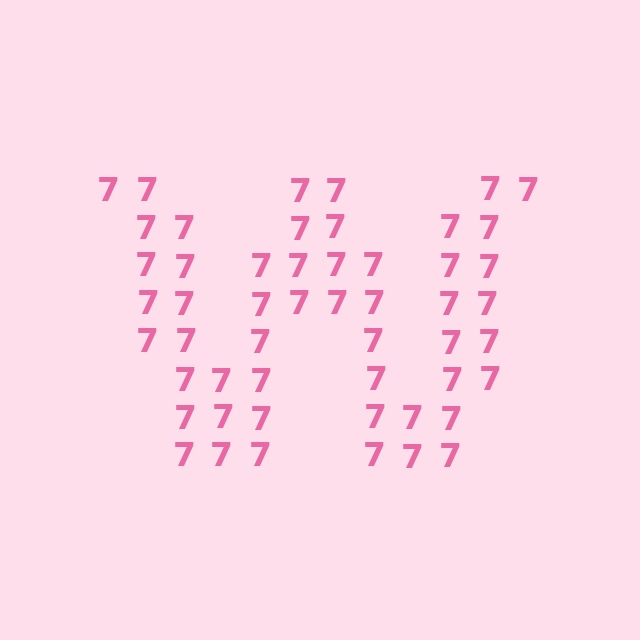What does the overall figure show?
The overall figure shows the letter W.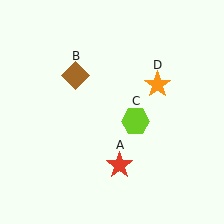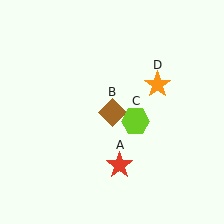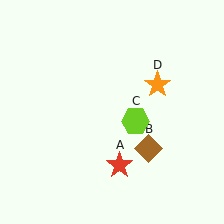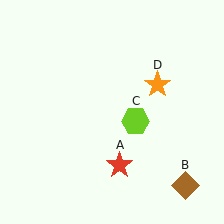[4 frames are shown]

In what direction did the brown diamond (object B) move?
The brown diamond (object B) moved down and to the right.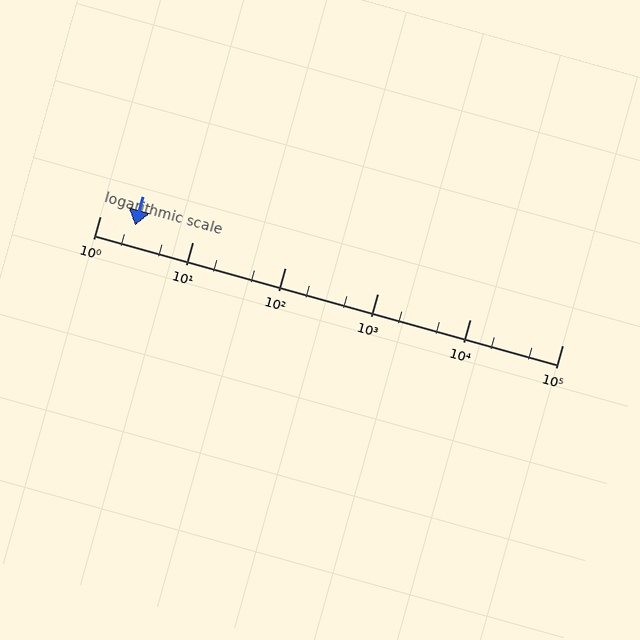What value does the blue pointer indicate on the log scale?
The pointer indicates approximately 2.4.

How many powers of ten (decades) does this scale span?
The scale spans 5 decades, from 1 to 100000.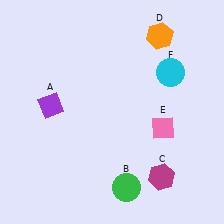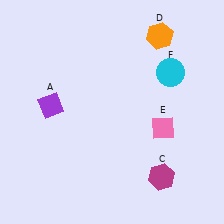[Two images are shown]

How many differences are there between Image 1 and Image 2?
There is 1 difference between the two images.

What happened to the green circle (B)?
The green circle (B) was removed in Image 2. It was in the bottom-right area of Image 1.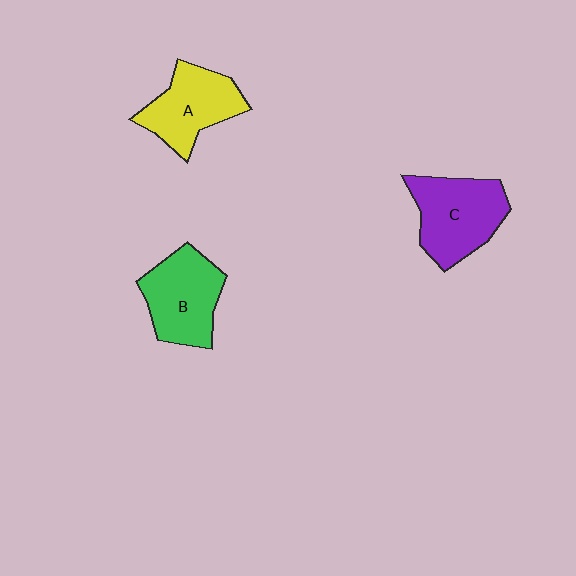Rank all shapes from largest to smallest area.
From largest to smallest: C (purple), B (green), A (yellow).